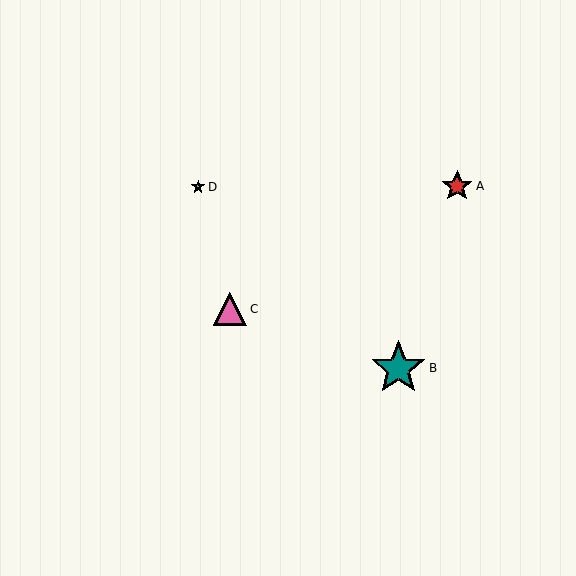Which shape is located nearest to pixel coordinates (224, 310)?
The pink triangle (labeled C) at (230, 309) is nearest to that location.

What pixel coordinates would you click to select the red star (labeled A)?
Click at (457, 186) to select the red star A.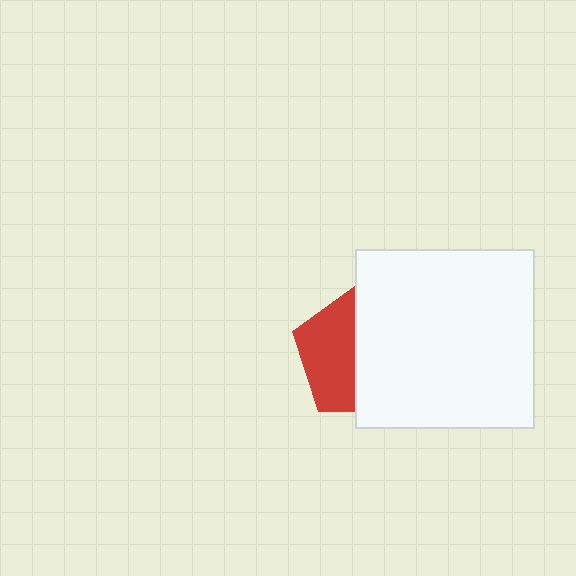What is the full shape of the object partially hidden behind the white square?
The partially hidden object is a red pentagon.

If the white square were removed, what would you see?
You would see the complete red pentagon.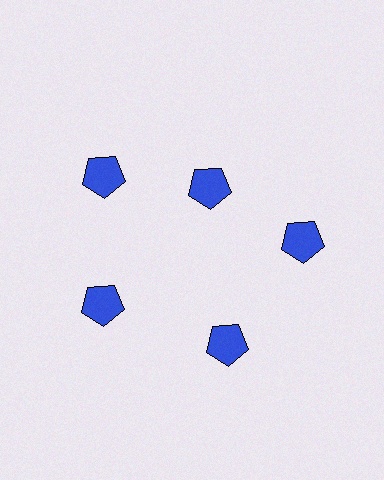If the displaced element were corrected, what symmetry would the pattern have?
It would have 5-fold rotational symmetry — the pattern would map onto itself every 72 degrees.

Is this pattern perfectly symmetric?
No. The 5 blue pentagons are arranged in a ring, but one element near the 1 o'clock position is pulled inward toward the center, breaking the 5-fold rotational symmetry.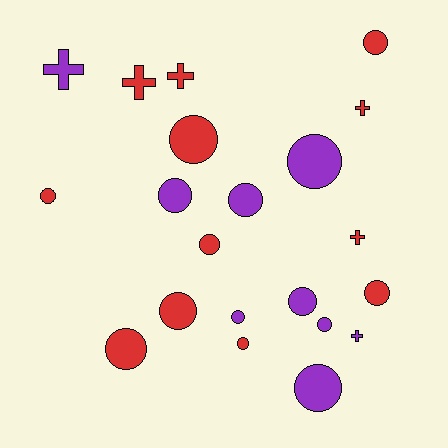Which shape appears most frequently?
Circle, with 15 objects.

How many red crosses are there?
There are 4 red crosses.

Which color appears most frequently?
Red, with 12 objects.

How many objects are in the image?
There are 21 objects.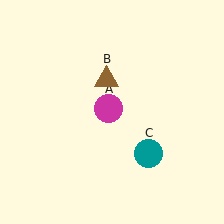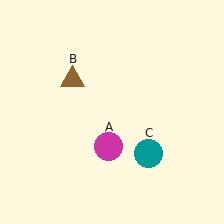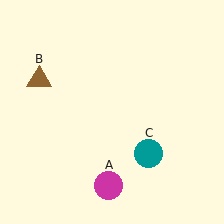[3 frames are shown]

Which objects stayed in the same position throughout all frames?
Teal circle (object C) remained stationary.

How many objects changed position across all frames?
2 objects changed position: magenta circle (object A), brown triangle (object B).